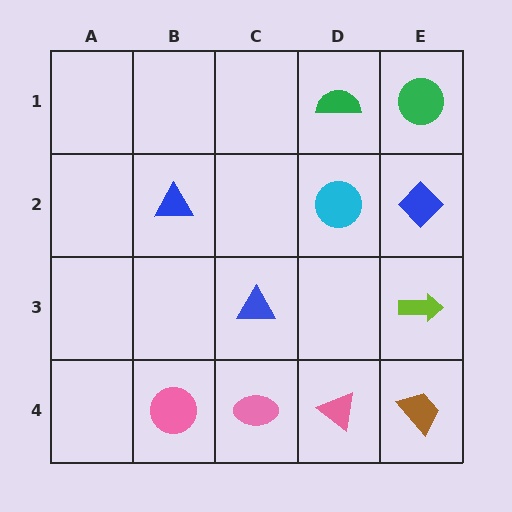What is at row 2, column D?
A cyan circle.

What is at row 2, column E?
A blue diamond.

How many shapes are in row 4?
4 shapes.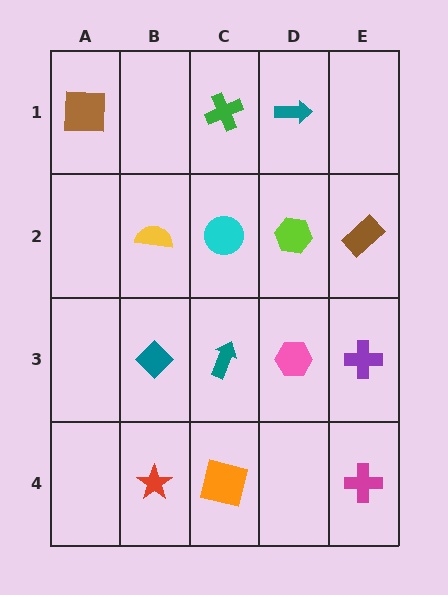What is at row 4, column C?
An orange square.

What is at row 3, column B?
A teal diamond.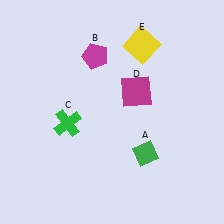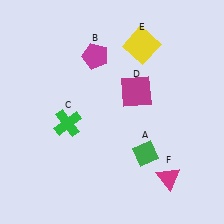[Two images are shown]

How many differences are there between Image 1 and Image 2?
There is 1 difference between the two images.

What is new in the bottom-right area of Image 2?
A magenta triangle (F) was added in the bottom-right area of Image 2.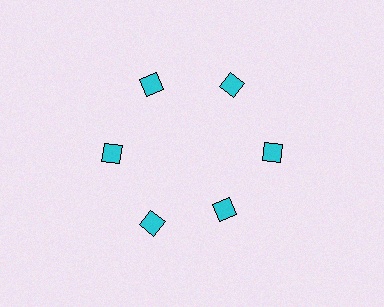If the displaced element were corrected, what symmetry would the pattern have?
It would have 6-fold rotational symmetry — the pattern would map onto itself every 60 degrees.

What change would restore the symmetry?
The symmetry would be restored by moving it outward, back onto the ring so that all 6 squares sit at equal angles and equal distance from the center.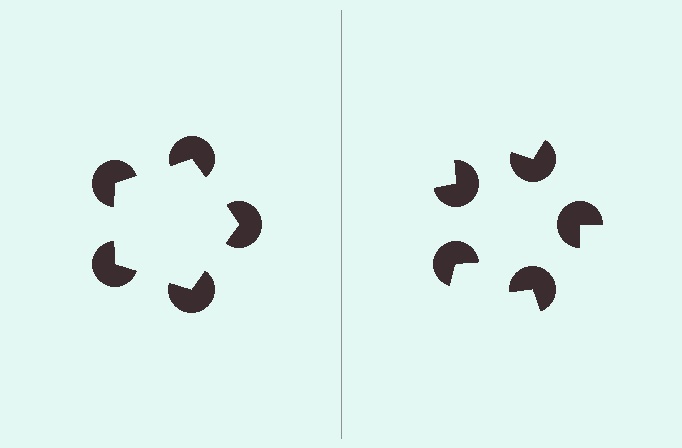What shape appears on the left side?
An illusory pentagon.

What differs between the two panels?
The pac-man discs are positioned identically on both sides; only the wedge orientations differ. On the left they align to a pentagon; on the right they are misaligned.